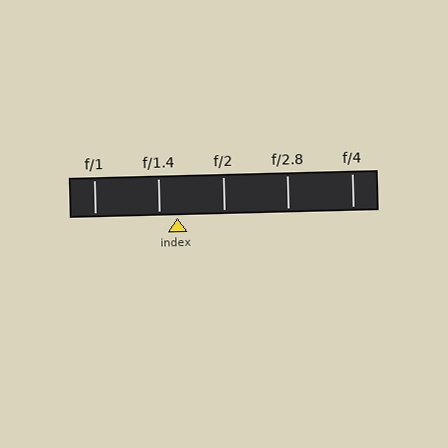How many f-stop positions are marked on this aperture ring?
There are 5 f-stop positions marked.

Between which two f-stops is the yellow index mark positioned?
The index mark is between f/1.4 and f/2.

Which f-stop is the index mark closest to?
The index mark is closest to f/1.4.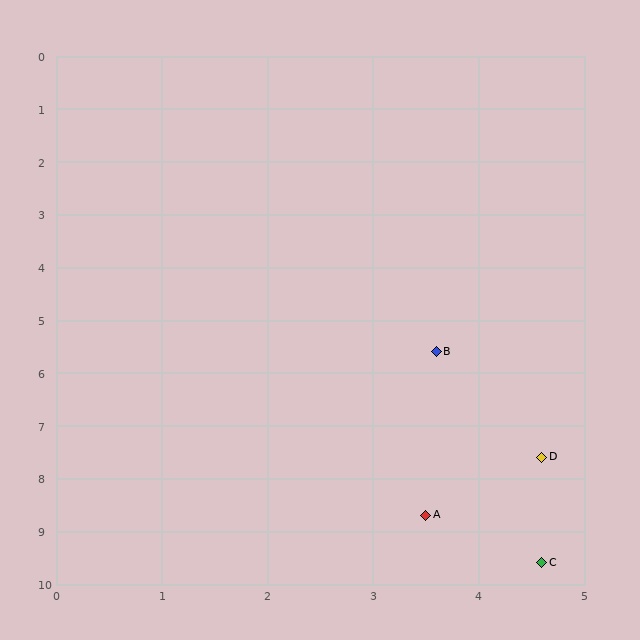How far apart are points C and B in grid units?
Points C and B are about 4.1 grid units apart.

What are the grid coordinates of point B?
Point B is at approximately (3.6, 5.6).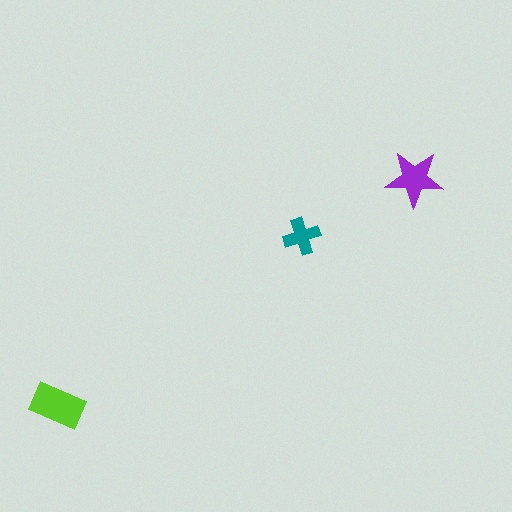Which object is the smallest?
The teal cross.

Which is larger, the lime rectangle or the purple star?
The lime rectangle.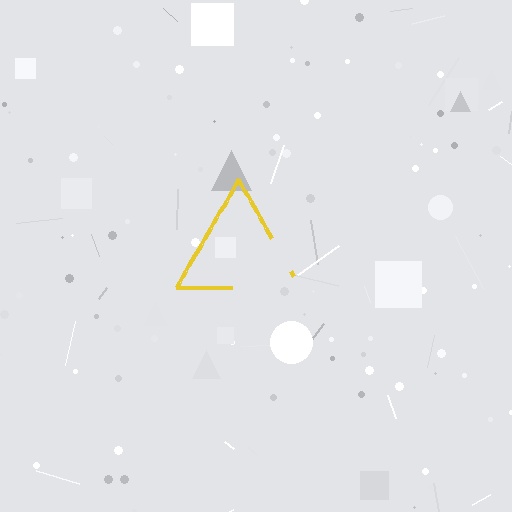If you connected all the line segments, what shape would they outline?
They would outline a triangle.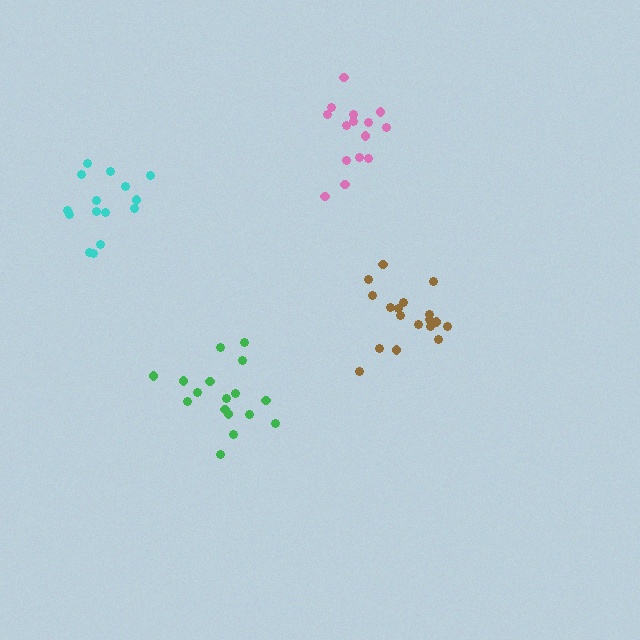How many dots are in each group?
Group 1: 18 dots, Group 2: 15 dots, Group 3: 15 dots, Group 4: 17 dots (65 total).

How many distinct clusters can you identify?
There are 4 distinct clusters.